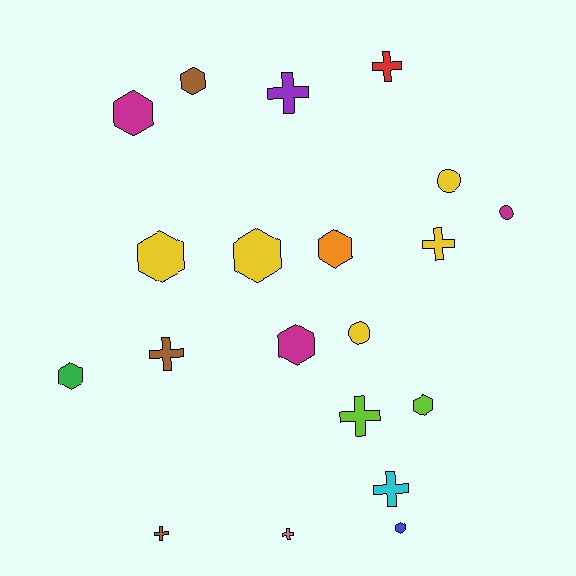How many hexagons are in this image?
There are 9 hexagons.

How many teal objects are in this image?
There are no teal objects.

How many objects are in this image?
There are 20 objects.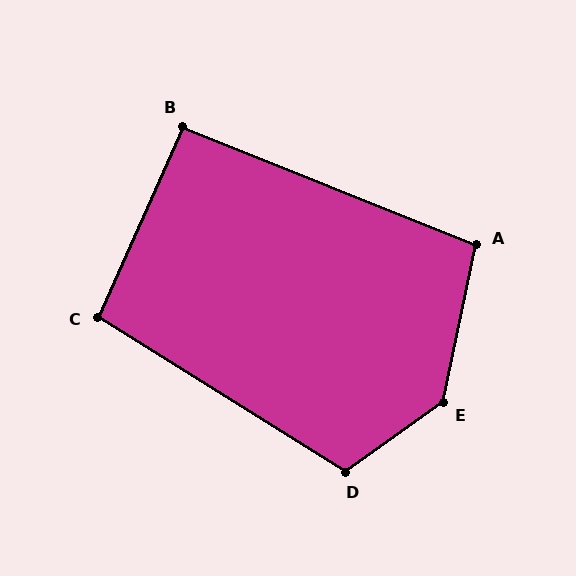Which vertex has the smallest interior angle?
B, at approximately 92 degrees.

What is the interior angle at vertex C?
Approximately 98 degrees (obtuse).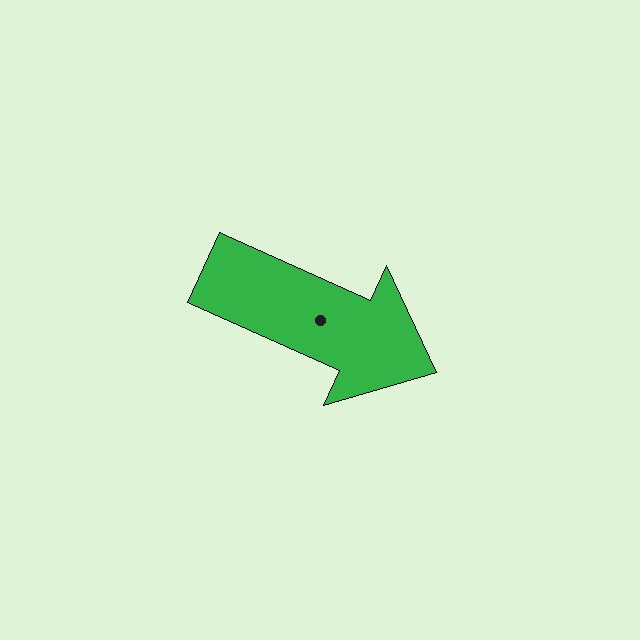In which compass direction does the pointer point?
Southeast.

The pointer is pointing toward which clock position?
Roughly 4 o'clock.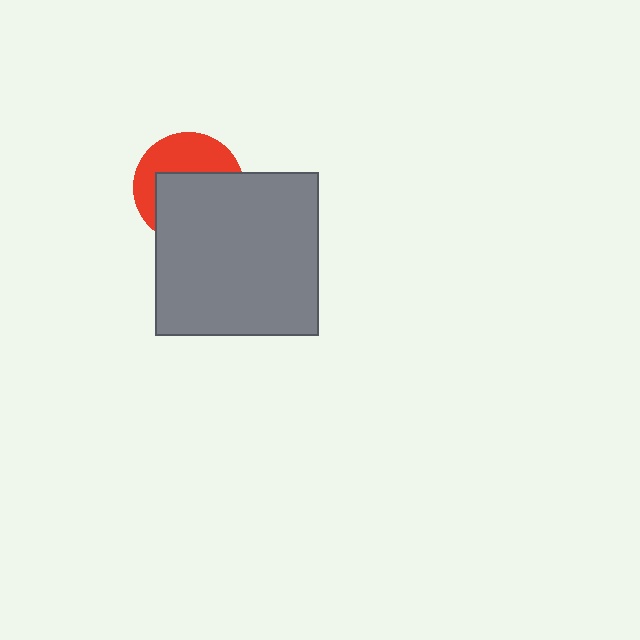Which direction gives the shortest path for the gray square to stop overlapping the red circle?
Moving down gives the shortest separation.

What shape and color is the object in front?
The object in front is a gray square.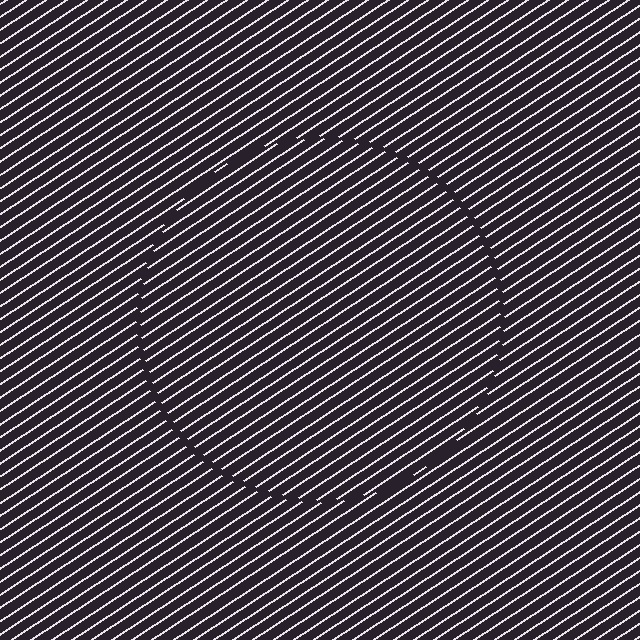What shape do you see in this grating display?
An illusory circle. The interior of the shape contains the same grating, shifted by half a period — the contour is defined by the phase discontinuity where line-ends from the inner and outer gratings abut.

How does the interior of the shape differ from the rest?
The interior of the shape contains the same grating, shifted by half a period — the contour is defined by the phase discontinuity where line-ends from the inner and outer gratings abut.